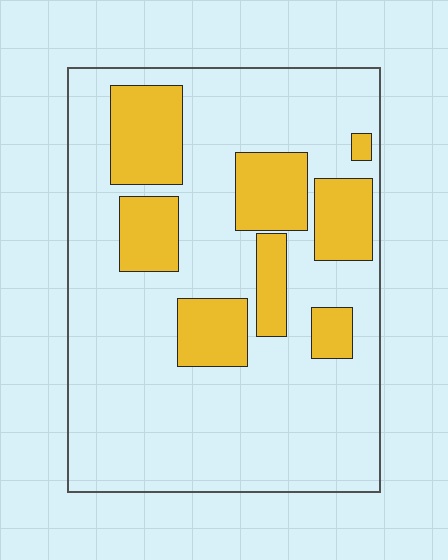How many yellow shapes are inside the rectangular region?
8.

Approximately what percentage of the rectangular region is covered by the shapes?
Approximately 25%.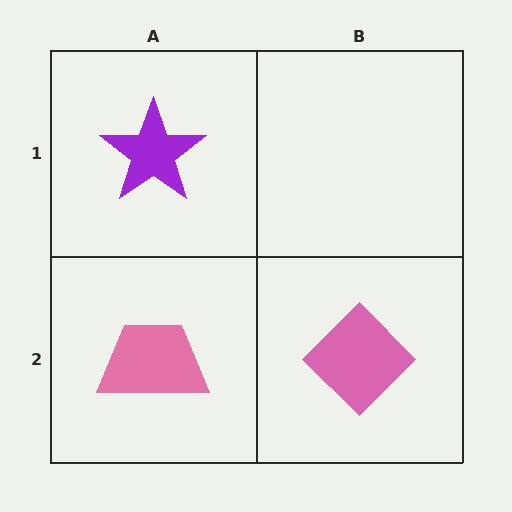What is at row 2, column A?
A pink trapezoid.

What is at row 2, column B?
A pink diamond.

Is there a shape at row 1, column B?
No, that cell is empty.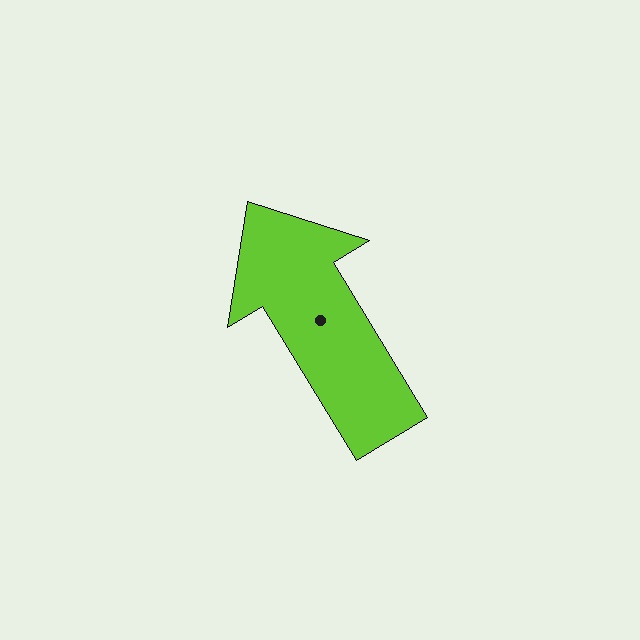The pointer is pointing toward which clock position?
Roughly 11 o'clock.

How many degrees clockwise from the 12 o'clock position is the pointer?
Approximately 329 degrees.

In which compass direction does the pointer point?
Northwest.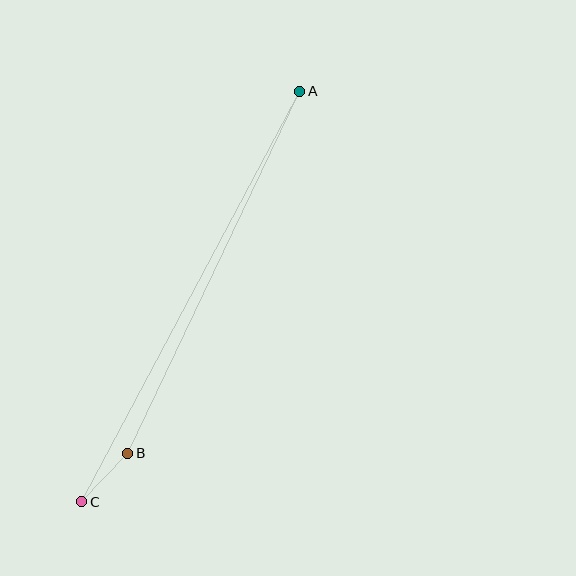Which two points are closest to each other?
Points B and C are closest to each other.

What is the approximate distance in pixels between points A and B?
The distance between A and B is approximately 401 pixels.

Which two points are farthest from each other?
Points A and C are farthest from each other.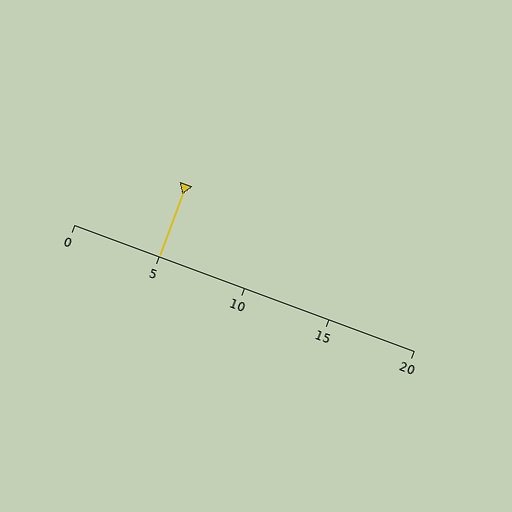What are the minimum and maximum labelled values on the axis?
The axis runs from 0 to 20.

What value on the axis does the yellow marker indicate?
The marker indicates approximately 5.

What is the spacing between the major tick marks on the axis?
The major ticks are spaced 5 apart.